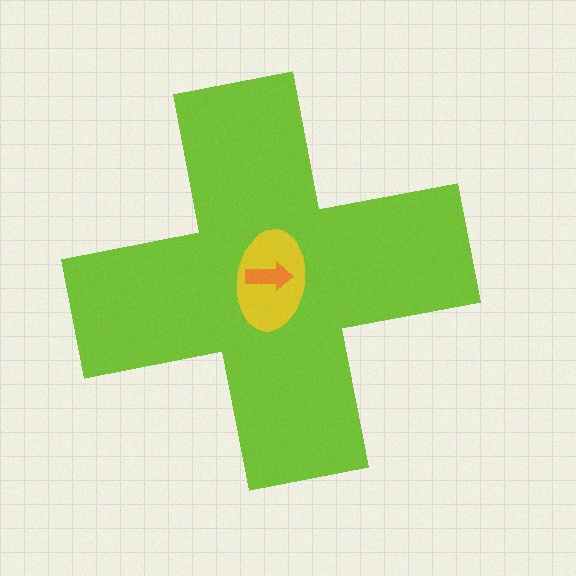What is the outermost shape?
The lime cross.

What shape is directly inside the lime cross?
The yellow ellipse.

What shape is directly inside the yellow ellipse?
The orange arrow.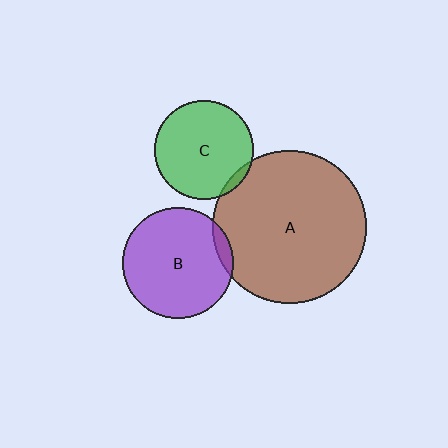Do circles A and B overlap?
Yes.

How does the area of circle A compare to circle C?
Approximately 2.4 times.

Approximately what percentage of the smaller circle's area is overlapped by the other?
Approximately 5%.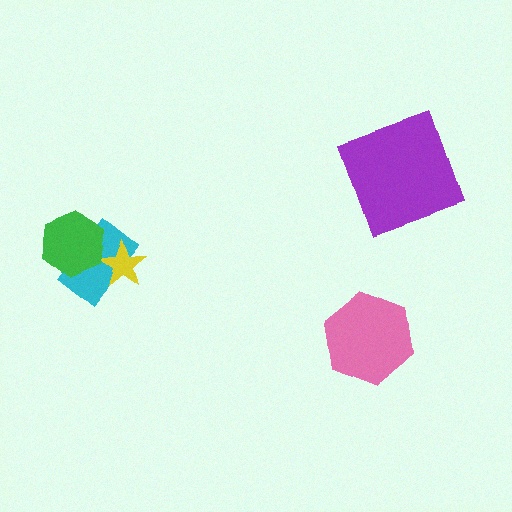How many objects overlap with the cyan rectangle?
2 objects overlap with the cyan rectangle.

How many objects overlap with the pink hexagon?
0 objects overlap with the pink hexagon.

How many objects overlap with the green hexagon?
1 object overlaps with the green hexagon.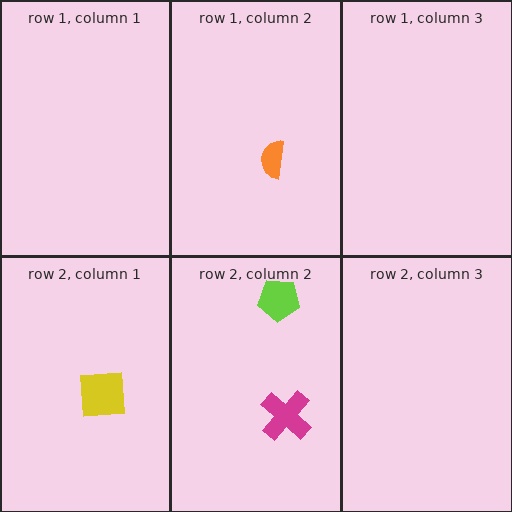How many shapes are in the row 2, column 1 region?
1.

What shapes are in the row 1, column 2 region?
The orange semicircle.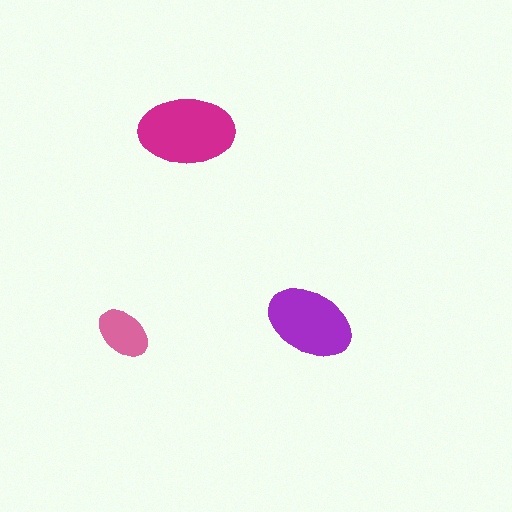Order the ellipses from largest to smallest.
the magenta one, the purple one, the pink one.